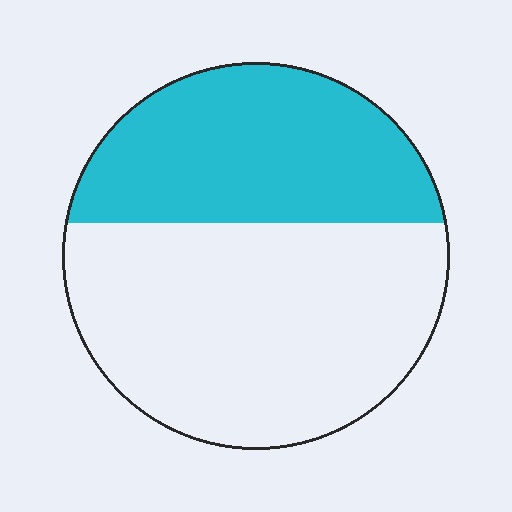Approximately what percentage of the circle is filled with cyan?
Approximately 40%.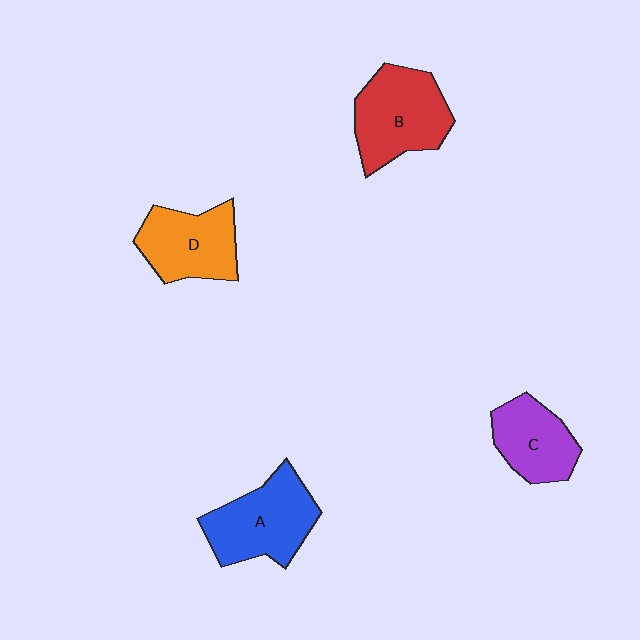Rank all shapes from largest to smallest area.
From largest to smallest: B (red), A (blue), D (orange), C (purple).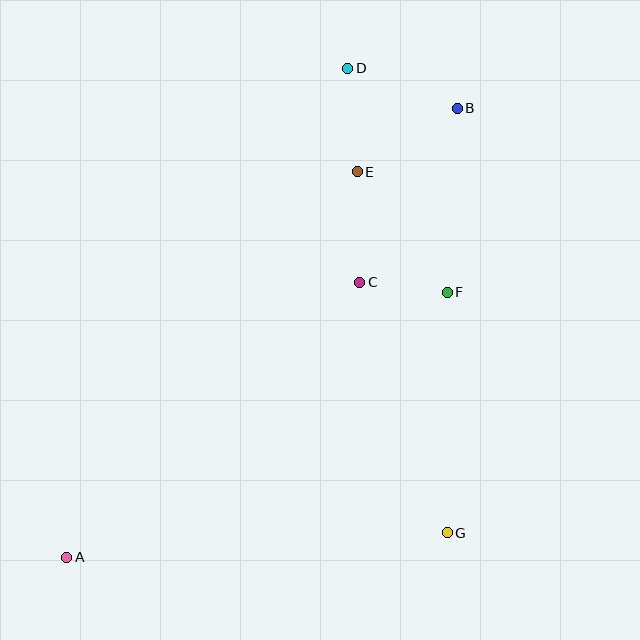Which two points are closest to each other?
Points C and F are closest to each other.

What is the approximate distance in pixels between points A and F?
The distance between A and F is approximately 464 pixels.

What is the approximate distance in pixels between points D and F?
The distance between D and F is approximately 245 pixels.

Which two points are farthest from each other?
Points A and B are farthest from each other.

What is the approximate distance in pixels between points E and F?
The distance between E and F is approximately 150 pixels.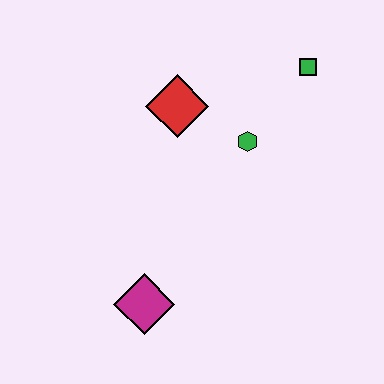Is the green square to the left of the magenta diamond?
No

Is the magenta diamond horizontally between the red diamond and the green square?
No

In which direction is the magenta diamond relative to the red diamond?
The magenta diamond is below the red diamond.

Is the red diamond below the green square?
Yes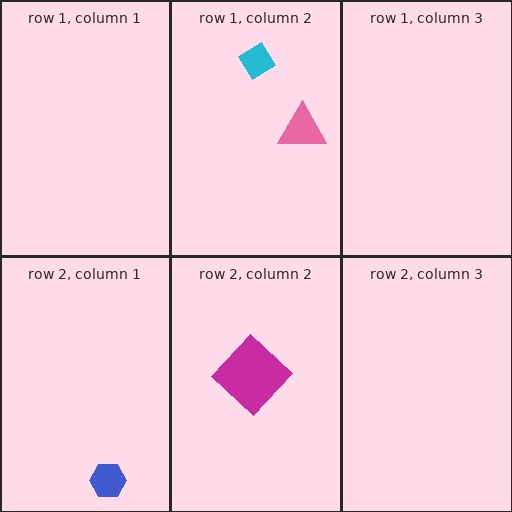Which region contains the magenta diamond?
The row 2, column 2 region.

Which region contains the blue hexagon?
The row 2, column 1 region.